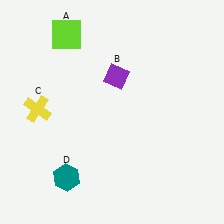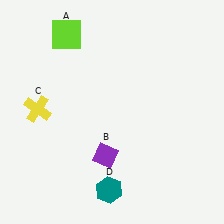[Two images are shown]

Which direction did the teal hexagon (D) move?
The teal hexagon (D) moved right.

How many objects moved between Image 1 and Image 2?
2 objects moved between the two images.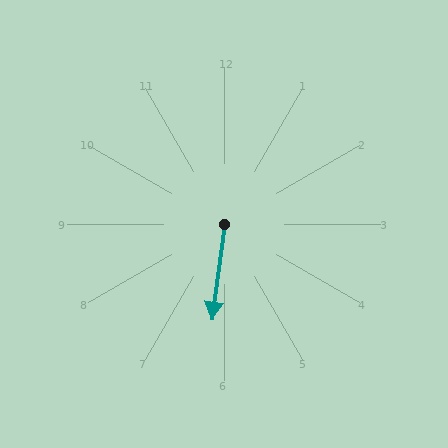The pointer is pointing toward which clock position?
Roughly 6 o'clock.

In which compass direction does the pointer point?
South.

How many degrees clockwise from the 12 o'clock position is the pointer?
Approximately 187 degrees.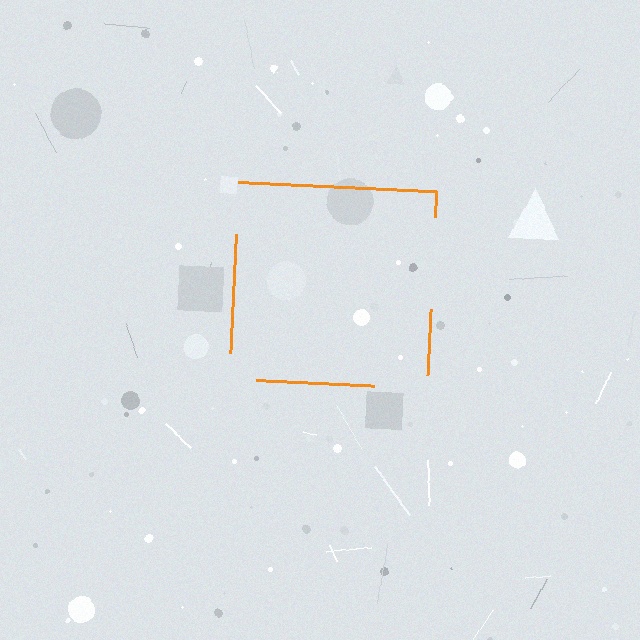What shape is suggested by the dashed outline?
The dashed outline suggests a square.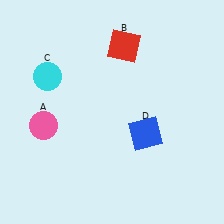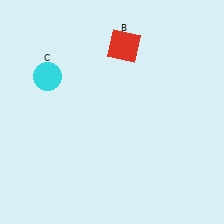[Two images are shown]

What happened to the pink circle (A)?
The pink circle (A) was removed in Image 2. It was in the bottom-left area of Image 1.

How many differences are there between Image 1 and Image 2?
There are 2 differences between the two images.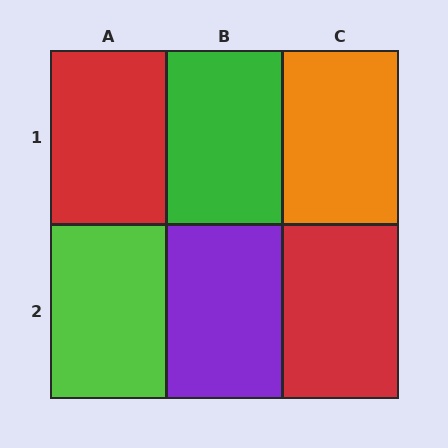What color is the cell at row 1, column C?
Orange.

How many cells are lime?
1 cell is lime.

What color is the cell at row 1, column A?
Red.